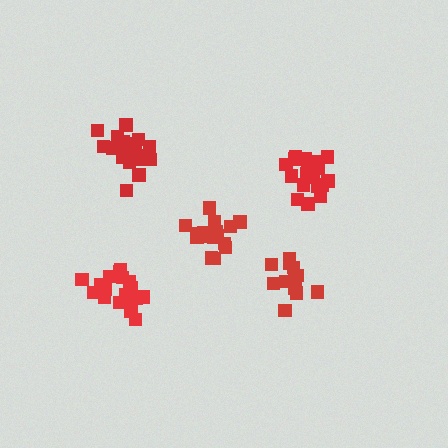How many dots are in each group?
Group 1: 18 dots, Group 2: 13 dots, Group 3: 17 dots, Group 4: 19 dots, Group 5: 19 dots (86 total).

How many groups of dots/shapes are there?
There are 5 groups.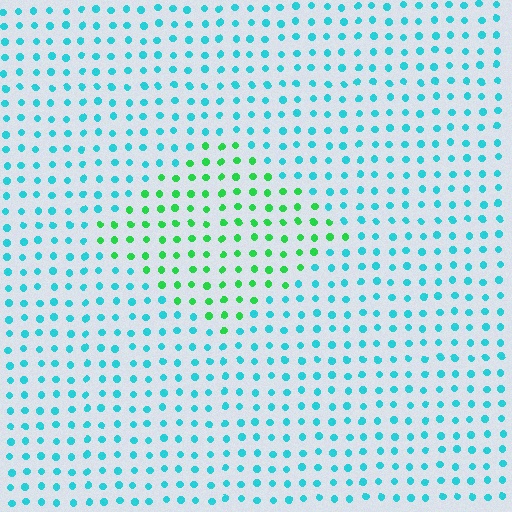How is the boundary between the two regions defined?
The boundary is defined purely by a slight shift in hue (about 51 degrees). Spacing, size, and orientation are identical on both sides.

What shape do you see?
I see a diamond.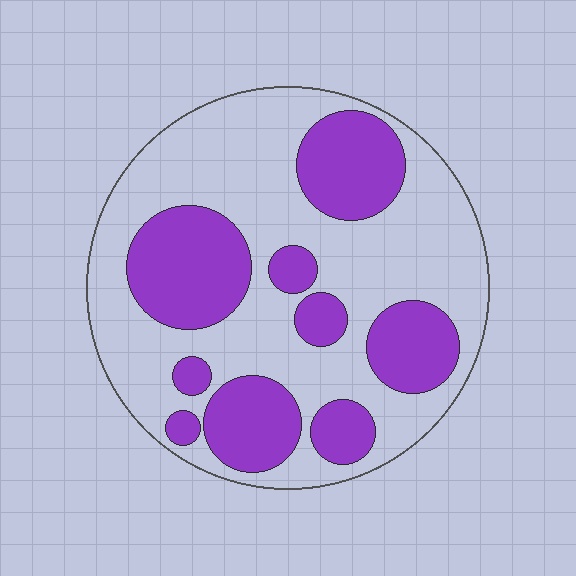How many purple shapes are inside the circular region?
9.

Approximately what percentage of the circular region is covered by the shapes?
Approximately 35%.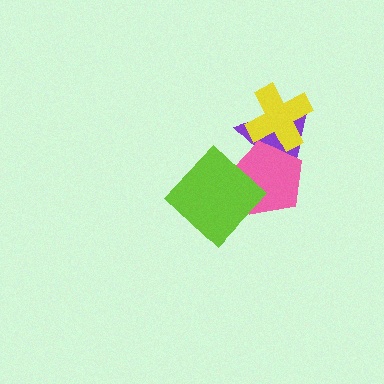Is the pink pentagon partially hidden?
Yes, it is partially covered by another shape.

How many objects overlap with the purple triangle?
2 objects overlap with the purple triangle.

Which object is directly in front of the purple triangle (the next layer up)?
The pink pentagon is directly in front of the purple triangle.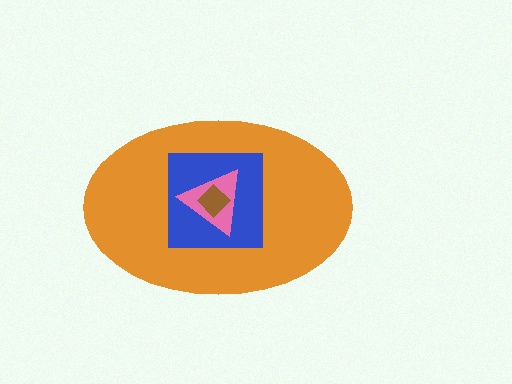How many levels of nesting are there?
4.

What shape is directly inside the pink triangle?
The brown diamond.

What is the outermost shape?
The orange ellipse.